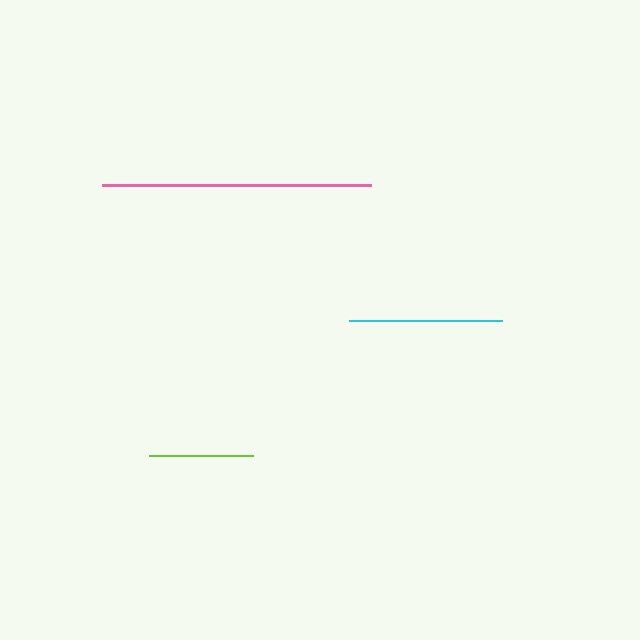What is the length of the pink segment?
The pink segment is approximately 269 pixels long.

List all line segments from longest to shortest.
From longest to shortest: pink, cyan, lime.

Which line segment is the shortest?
The lime line is the shortest at approximately 104 pixels.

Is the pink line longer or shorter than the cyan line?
The pink line is longer than the cyan line.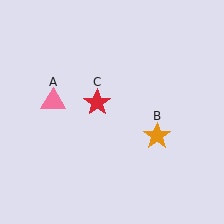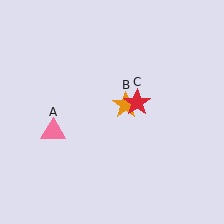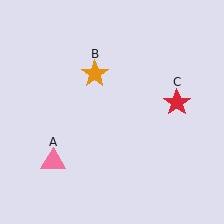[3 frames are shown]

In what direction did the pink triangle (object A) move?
The pink triangle (object A) moved down.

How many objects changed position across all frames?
3 objects changed position: pink triangle (object A), orange star (object B), red star (object C).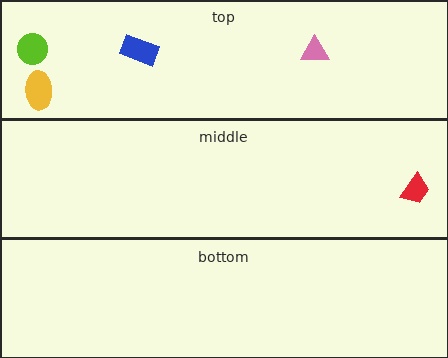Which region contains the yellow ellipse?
The top region.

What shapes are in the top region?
The pink triangle, the lime circle, the yellow ellipse, the blue rectangle.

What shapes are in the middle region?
The red trapezoid.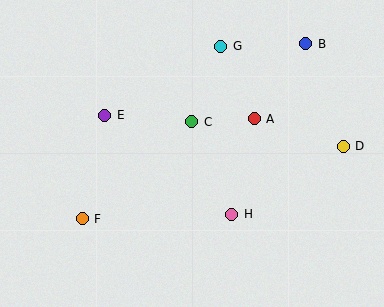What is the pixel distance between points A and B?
The distance between A and B is 91 pixels.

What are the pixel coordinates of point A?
Point A is at (254, 119).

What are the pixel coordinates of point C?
Point C is at (192, 122).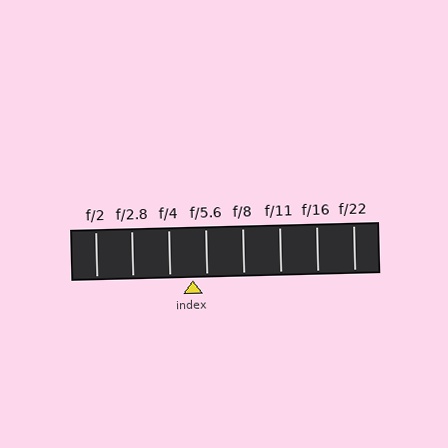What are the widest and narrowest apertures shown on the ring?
The widest aperture shown is f/2 and the narrowest is f/22.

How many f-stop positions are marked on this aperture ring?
There are 8 f-stop positions marked.